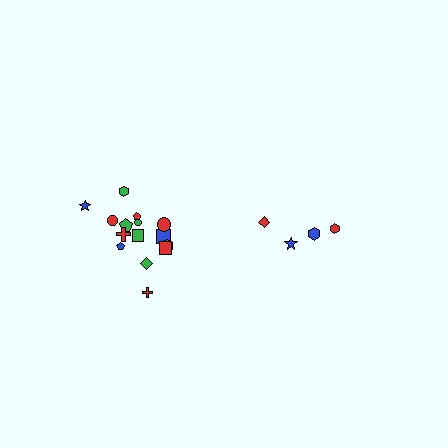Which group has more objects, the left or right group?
The left group.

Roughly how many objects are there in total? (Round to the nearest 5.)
Roughly 20 objects in total.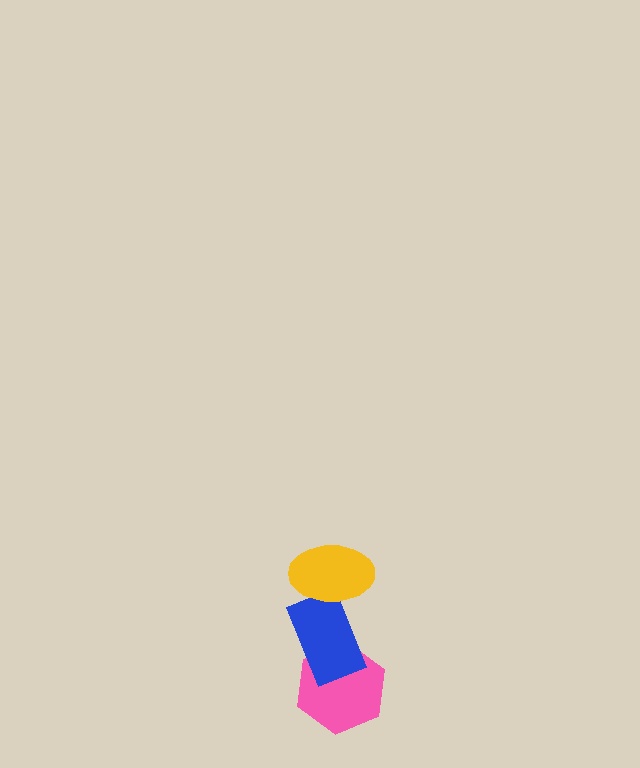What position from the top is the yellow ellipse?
The yellow ellipse is 1st from the top.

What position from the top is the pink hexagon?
The pink hexagon is 3rd from the top.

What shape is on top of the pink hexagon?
The blue rectangle is on top of the pink hexagon.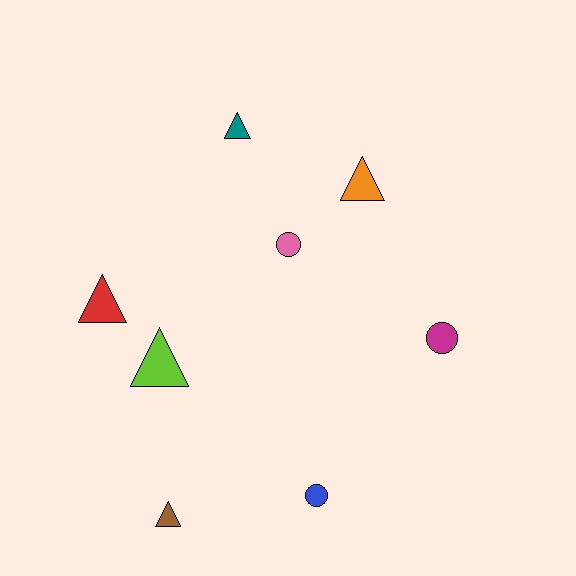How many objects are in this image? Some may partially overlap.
There are 8 objects.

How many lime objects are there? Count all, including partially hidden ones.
There is 1 lime object.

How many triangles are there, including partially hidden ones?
There are 5 triangles.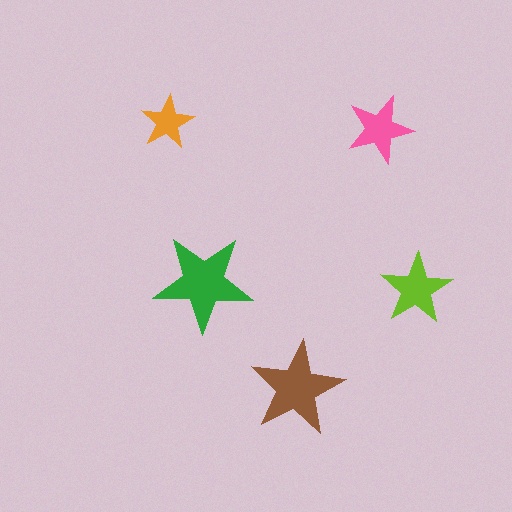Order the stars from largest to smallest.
the green one, the brown one, the lime one, the pink one, the orange one.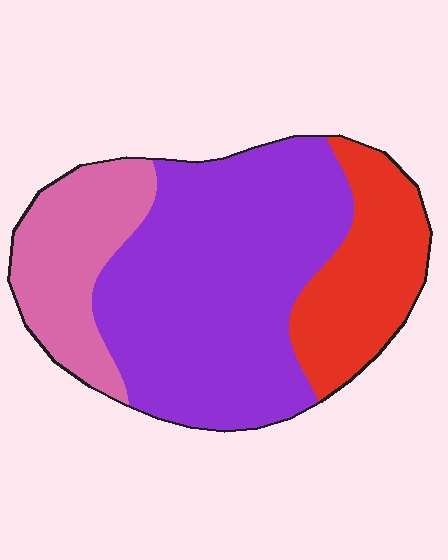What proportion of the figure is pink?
Pink takes up about one fifth (1/5) of the figure.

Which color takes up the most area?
Purple, at roughly 55%.